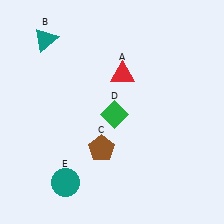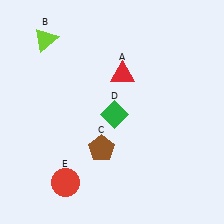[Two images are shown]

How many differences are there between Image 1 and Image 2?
There are 2 differences between the two images.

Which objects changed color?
B changed from teal to lime. E changed from teal to red.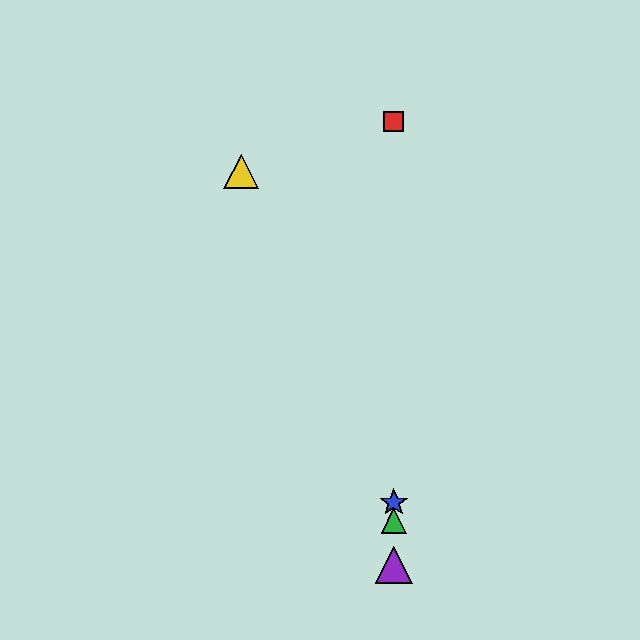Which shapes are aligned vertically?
The red square, the blue star, the green triangle, the purple triangle are aligned vertically.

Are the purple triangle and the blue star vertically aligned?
Yes, both are at x≈394.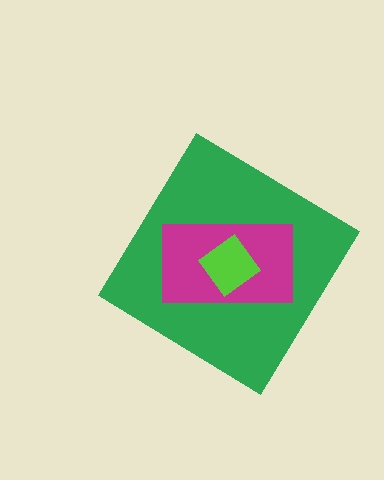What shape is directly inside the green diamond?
The magenta rectangle.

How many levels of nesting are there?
3.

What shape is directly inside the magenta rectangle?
The lime diamond.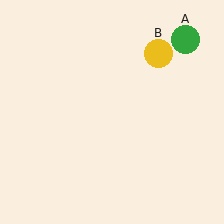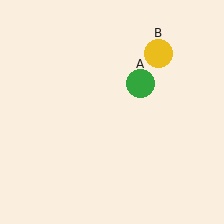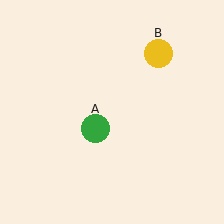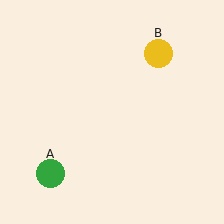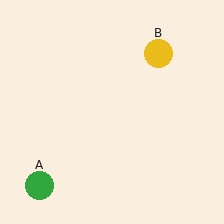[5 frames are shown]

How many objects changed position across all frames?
1 object changed position: green circle (object A).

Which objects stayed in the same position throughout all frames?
Yellow circle (object B) remained stationary.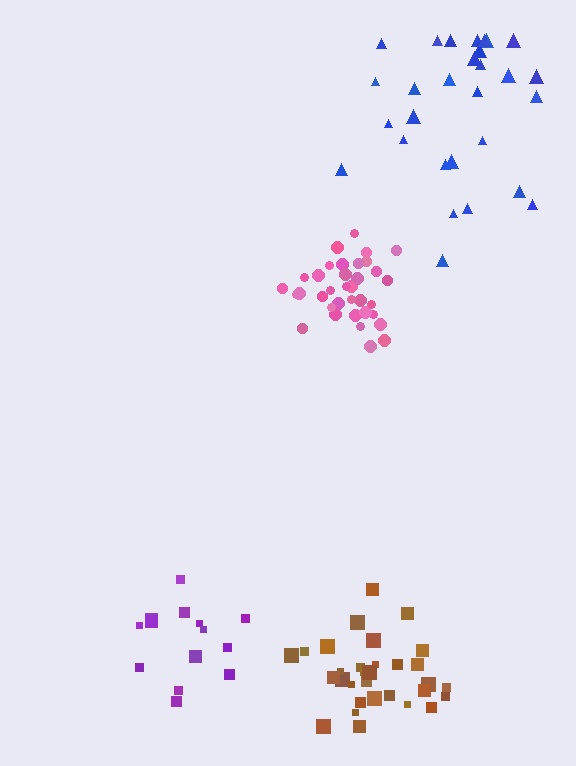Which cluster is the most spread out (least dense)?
Blue.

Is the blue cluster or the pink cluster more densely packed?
Pink.